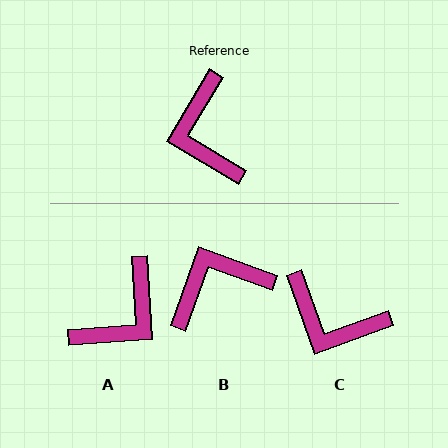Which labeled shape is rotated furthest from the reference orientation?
A, about 125 degrees away.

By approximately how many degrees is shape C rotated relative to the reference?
Approximately 51 degrees counter-clockwise.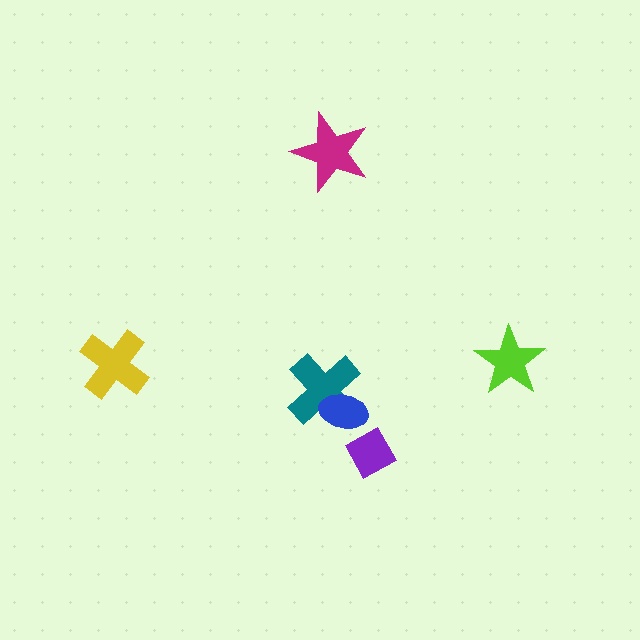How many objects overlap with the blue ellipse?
1 object overlaps with the blue ellipse.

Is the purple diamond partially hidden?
No, no other shape covers it.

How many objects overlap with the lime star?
0 objects overlap with the lime star.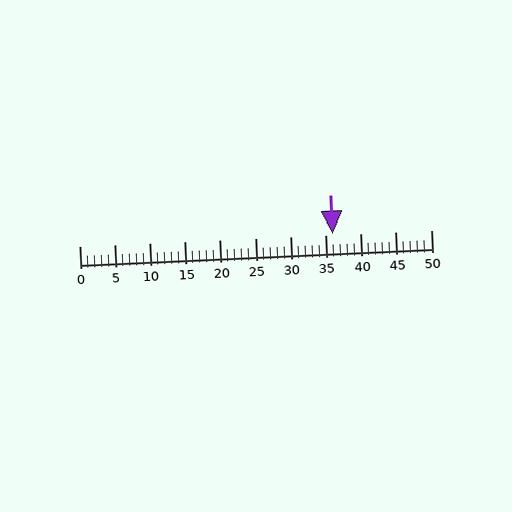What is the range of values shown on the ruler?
The ruler shows values from 0 to 50.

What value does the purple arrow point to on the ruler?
The purple arrow points to approximately 36.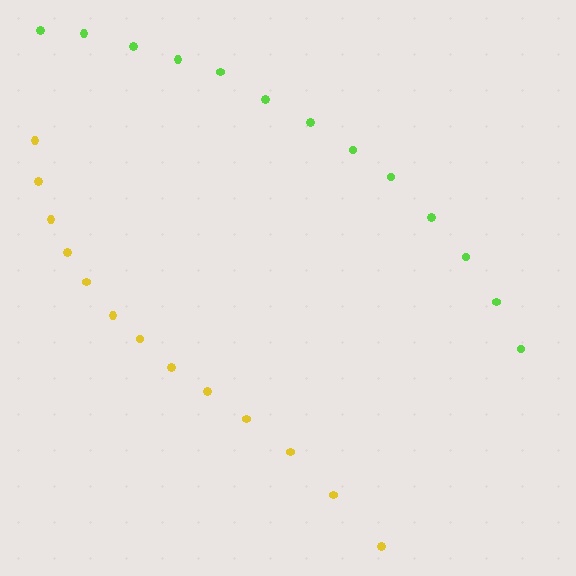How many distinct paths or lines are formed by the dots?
There are 2 distinct paths.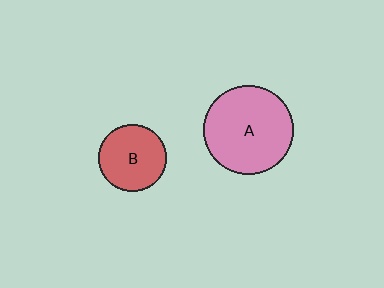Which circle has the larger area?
Circle A (pink).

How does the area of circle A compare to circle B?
Approximately 1.8 times.